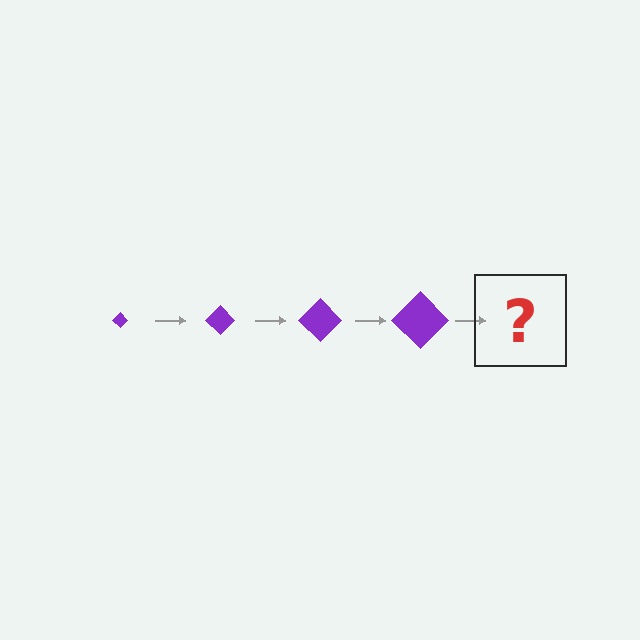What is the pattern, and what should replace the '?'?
The pattern is that the diamond gets progressively larger each step. The '?' should be a purple diamond, larger than the previous one.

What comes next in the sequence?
The next element should be a purple diamond, larger than the previous one.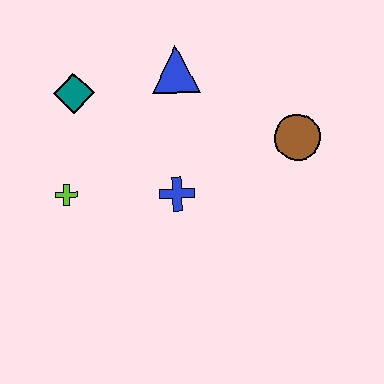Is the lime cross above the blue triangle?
No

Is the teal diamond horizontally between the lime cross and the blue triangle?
Yes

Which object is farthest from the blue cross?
The teal diamond is farthest from the blue cross.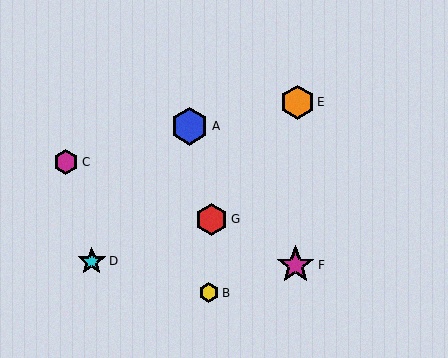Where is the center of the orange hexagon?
The center of the orange hexagon is at (297, 102).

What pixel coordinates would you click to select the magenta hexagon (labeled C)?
Click at (66, 162) to select the magenta hexagon C.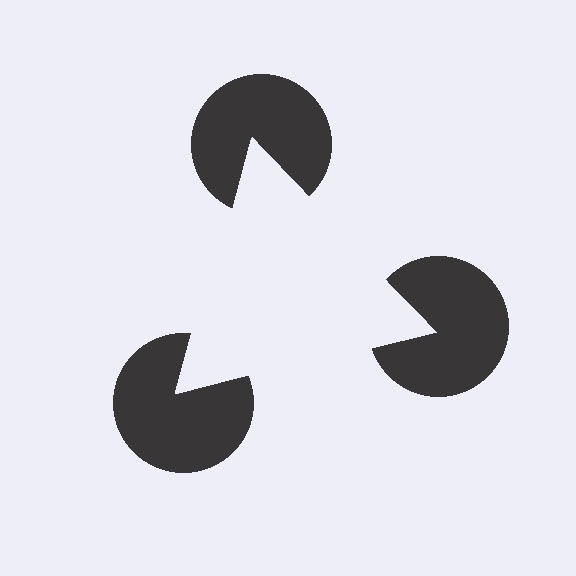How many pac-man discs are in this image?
There are 3 — one at each vertex of the illusory triangle.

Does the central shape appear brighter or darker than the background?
It typically appears slightly brighter than the background, even though no actual brightness change is drawn.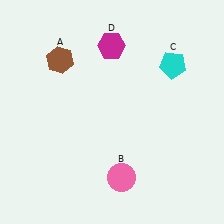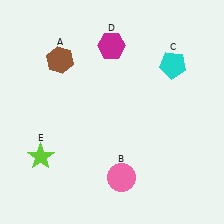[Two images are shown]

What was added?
A lime star (E) was added in Image 2.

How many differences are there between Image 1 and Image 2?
There is 1 difference between the two images.